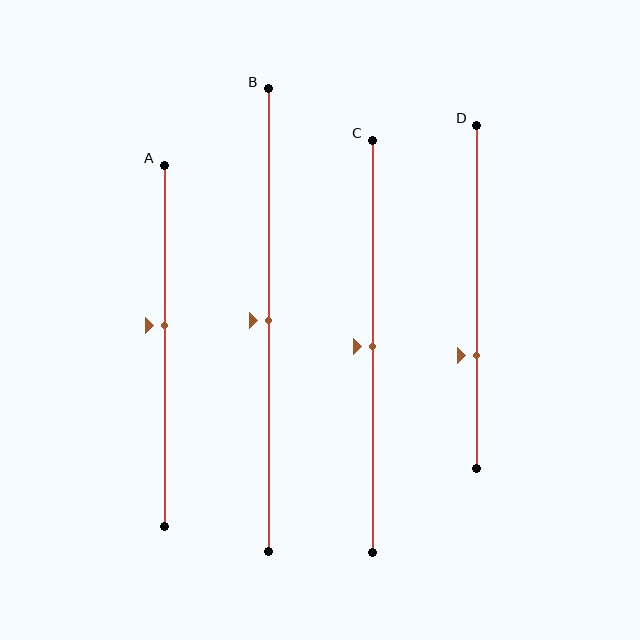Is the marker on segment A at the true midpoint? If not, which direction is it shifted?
No, the marker on segment A is shifted upward by about 6% of the segment length.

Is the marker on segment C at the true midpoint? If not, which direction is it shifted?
Yes, the marker on segment C is at the true midpoint.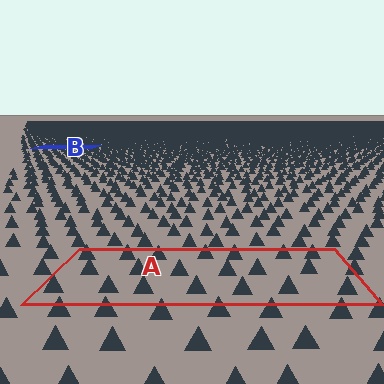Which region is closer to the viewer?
Region A is closer. The texture elements there are larger and more spread out.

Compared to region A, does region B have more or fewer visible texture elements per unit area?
Region B has more texture elements per unit area — they are packed more densely because it is farther away.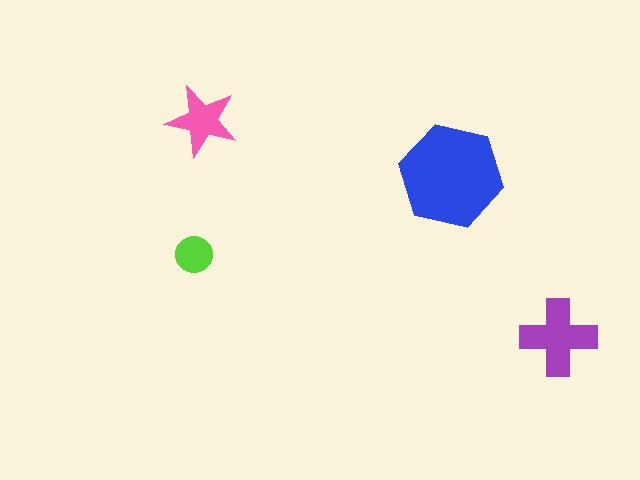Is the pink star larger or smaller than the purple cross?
Smaller.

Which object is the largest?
The blue hexagon.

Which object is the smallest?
The lime circle.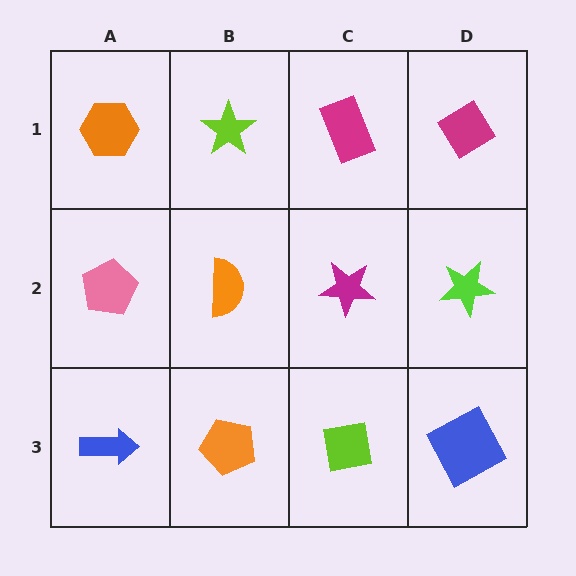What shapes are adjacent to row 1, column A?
A pink pentagon (row 2, column A), a lime star (row 1, column B).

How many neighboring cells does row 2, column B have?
4.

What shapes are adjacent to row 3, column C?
A magenta star (row 2, column C), an orange pentagon (row 3, column B), a blue square (row 3, column D).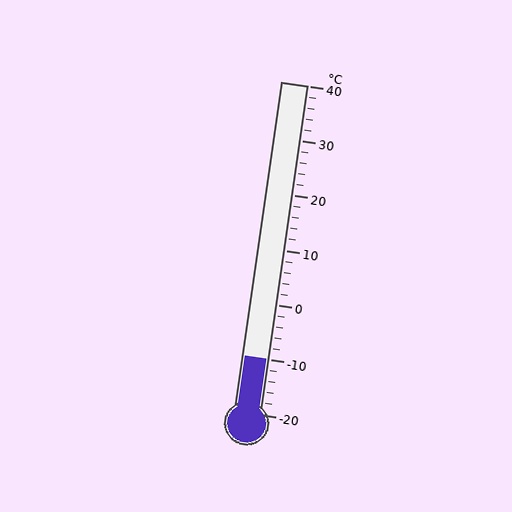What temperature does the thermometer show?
The thermometer shows approximately -10°C.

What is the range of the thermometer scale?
The thermometer scale ranges from -20°C to 40°C.